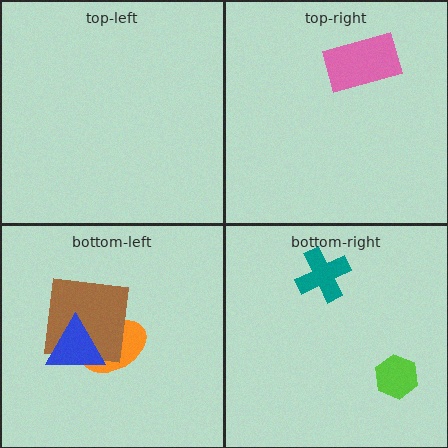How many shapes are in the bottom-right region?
2.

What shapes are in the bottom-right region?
The teal cross, the lime hexagon.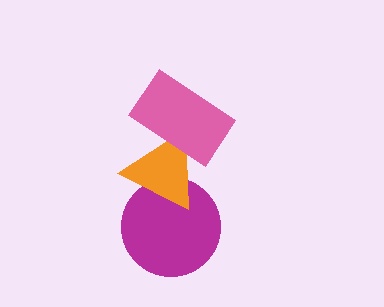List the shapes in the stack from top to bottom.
From top to bottom: the pink rectangle, the orange triangle, the magenta circle.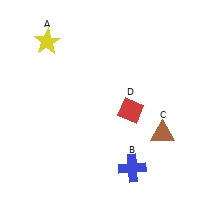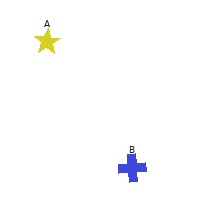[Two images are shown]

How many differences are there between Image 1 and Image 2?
There are 2 differences between the two images.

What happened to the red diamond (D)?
The red diamond (D) was removed in Image 2. It was in the top-right area of Image 1.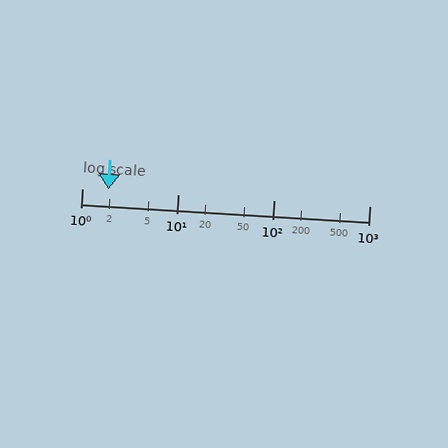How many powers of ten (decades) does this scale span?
The scale spans 3 decades, from 1 to 1000.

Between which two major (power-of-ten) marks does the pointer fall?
The pointer is between 1 and 10.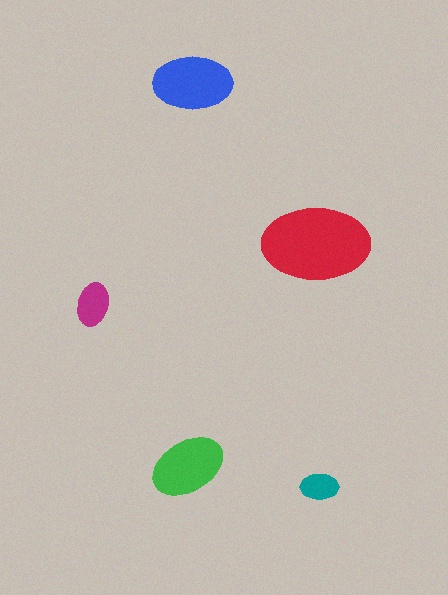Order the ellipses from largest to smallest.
the red one, the blue one, the green one, the magenta one, the teal one.